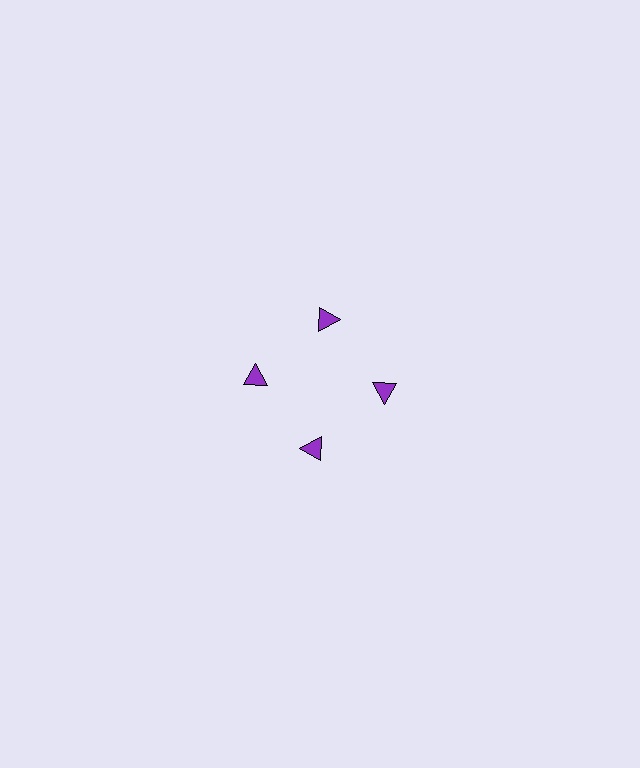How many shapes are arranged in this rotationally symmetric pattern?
There are 4 shapes, arranged in 4 groups of 1.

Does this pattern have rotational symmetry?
Yes, this pattern has 4-fold rotational symmetry. It looks the same after rotating 90 degrees around the center.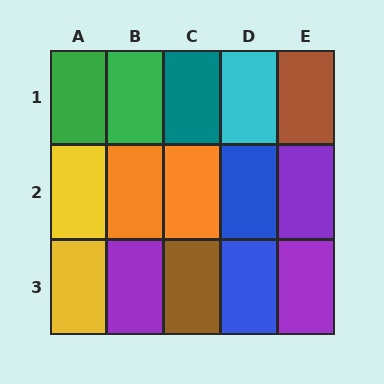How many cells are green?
2 cells are green.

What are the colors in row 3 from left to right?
Yellow, purple, brown, blue, purple.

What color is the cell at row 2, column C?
Orange.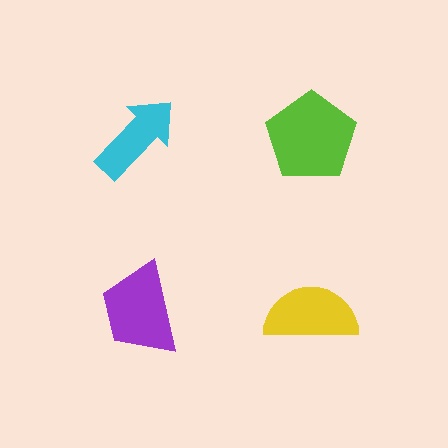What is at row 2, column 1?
A purple trapezoid.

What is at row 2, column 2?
A yellow semicircle.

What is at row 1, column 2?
A lime pentagon.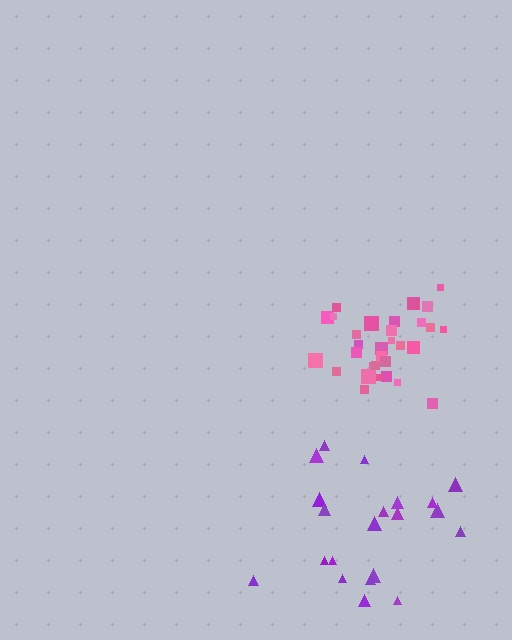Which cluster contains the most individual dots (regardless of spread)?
Pink (31).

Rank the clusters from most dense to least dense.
pink, purple.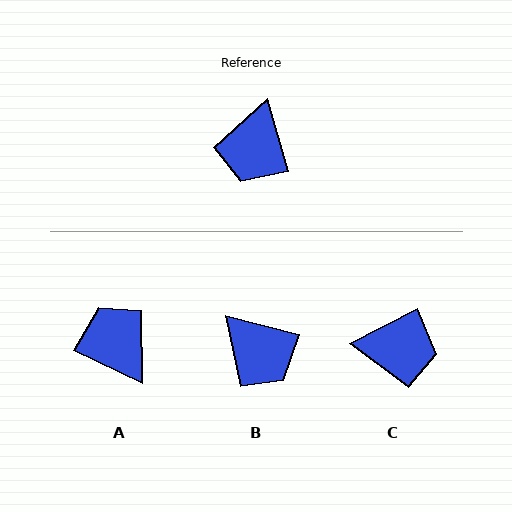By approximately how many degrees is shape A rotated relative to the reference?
Approximately 132 degrees clockwise.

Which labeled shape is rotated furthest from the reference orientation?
A, about 132 degrees away.